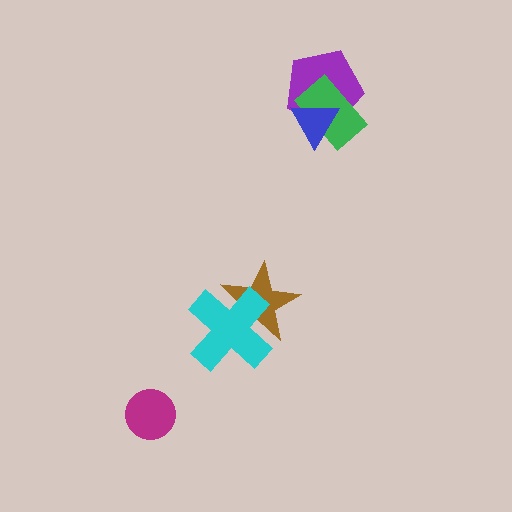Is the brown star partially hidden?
Yes, it is partially covered by another shape.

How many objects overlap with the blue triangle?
2 objects overlap with the blue triangle.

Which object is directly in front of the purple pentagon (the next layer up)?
The green rectangle is directly in front of the purple pentagon.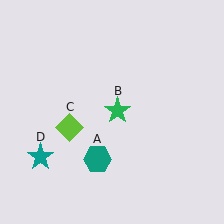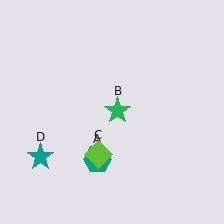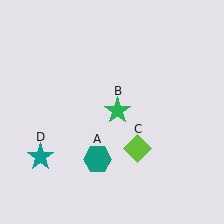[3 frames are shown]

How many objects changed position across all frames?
1 object changed position: lime diamond (object C).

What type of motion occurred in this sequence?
The lime diamond (object C) rotated counterclockwise around the center of the scene.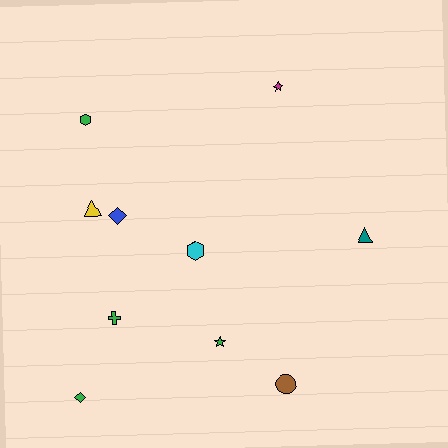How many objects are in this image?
There are 10 objects.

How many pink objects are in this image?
There are no pink objects.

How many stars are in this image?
There are 2 stars.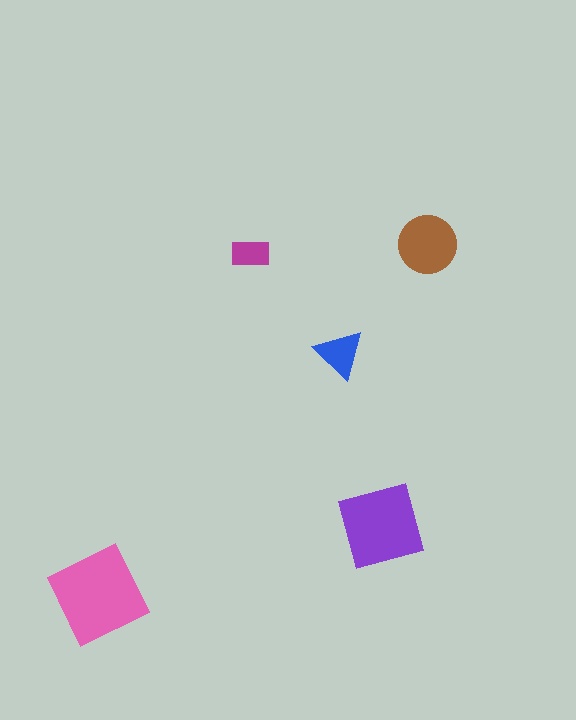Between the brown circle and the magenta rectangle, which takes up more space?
The brown circle.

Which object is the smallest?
The magenta rectangle.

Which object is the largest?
The pink square.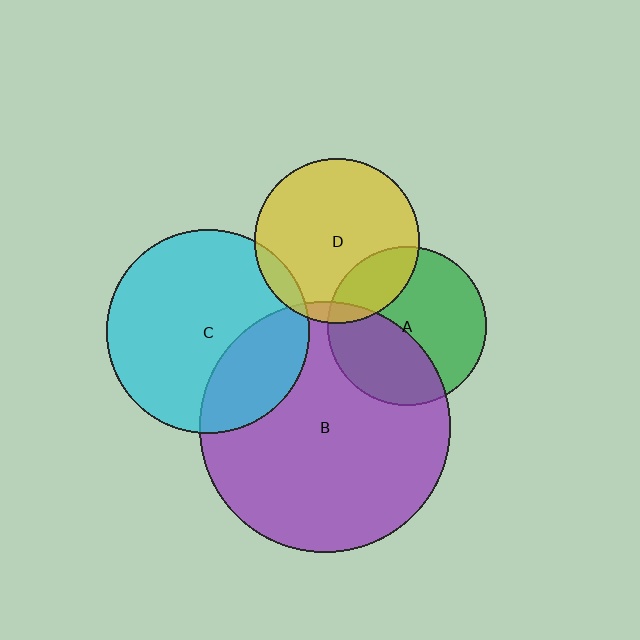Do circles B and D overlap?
Yes.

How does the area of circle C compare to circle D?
Approximately 1.5 times.